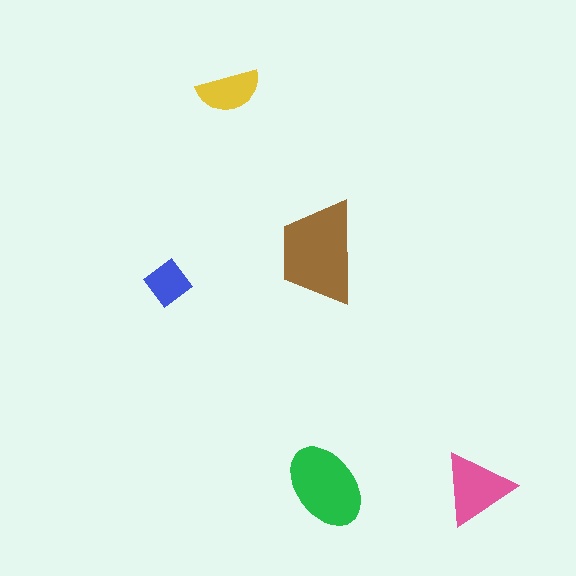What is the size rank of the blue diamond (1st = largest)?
5th.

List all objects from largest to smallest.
The brown trapezoid, the green ellipse, the pink triangle, the yellow semicircle, the blue diamond.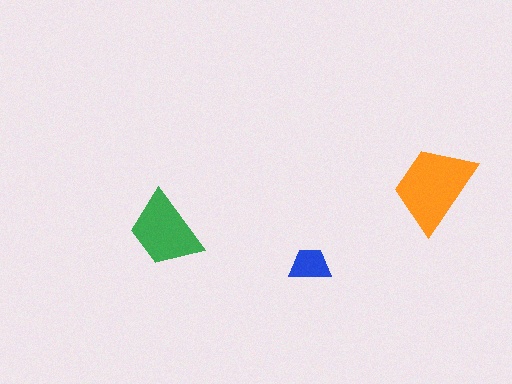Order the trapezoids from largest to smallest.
the orange one, the green one, the blue one.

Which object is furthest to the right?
The orange trapezoid is rightmost.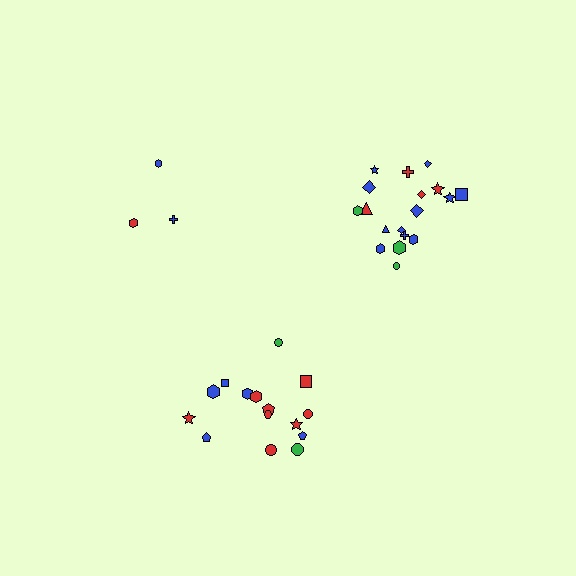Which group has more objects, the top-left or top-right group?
The top-right group.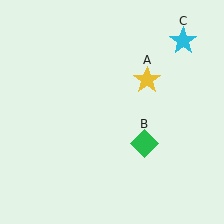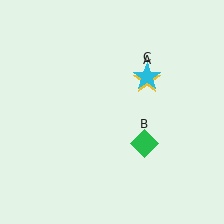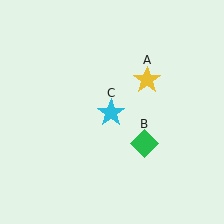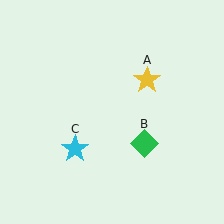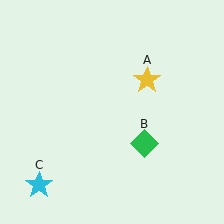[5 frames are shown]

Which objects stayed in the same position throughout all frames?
Yellow star (object A) and green diamond (object B) remained stationary.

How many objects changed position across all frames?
1 object changed position: cyan star (object C).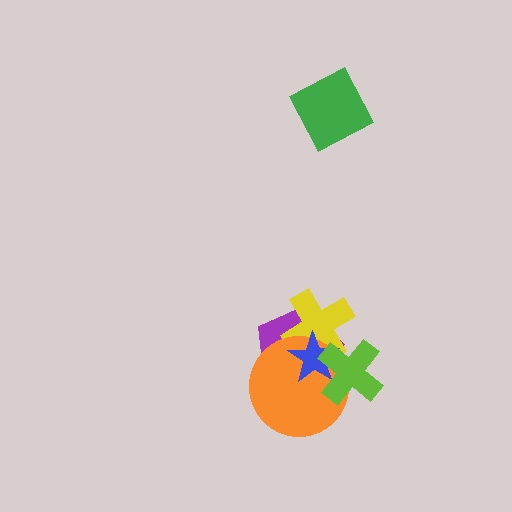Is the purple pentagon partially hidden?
Yes, it is partially covered by another shape.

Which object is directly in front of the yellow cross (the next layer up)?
The orange circle is directly in front of the yellow cross.